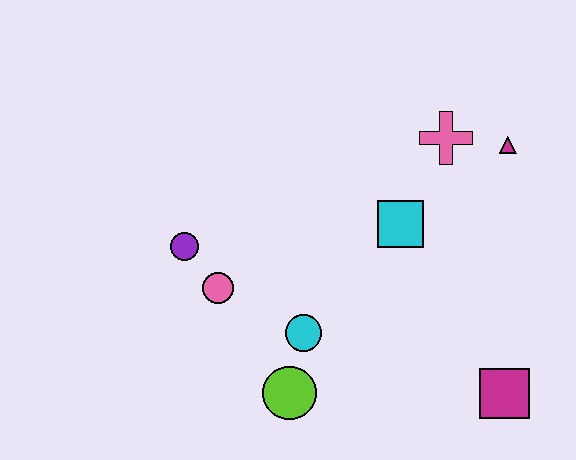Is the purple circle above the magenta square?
Yes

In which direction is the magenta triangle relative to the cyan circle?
The magenta triangle is to the right of the cyan circle.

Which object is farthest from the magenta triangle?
The purple circle is farthest from the magenta triangle.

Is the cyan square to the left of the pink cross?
Yes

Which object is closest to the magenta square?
The cyan square is closest to the magenta square.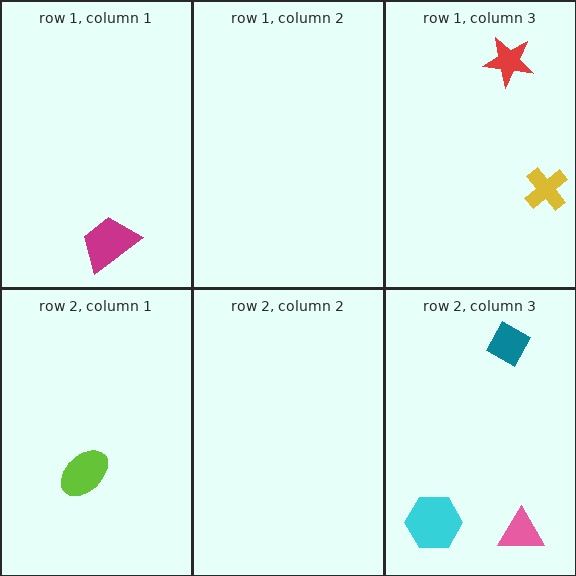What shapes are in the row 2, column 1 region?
The lime ellipse.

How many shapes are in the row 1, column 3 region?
2.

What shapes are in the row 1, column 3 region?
The red star, the yellow cross.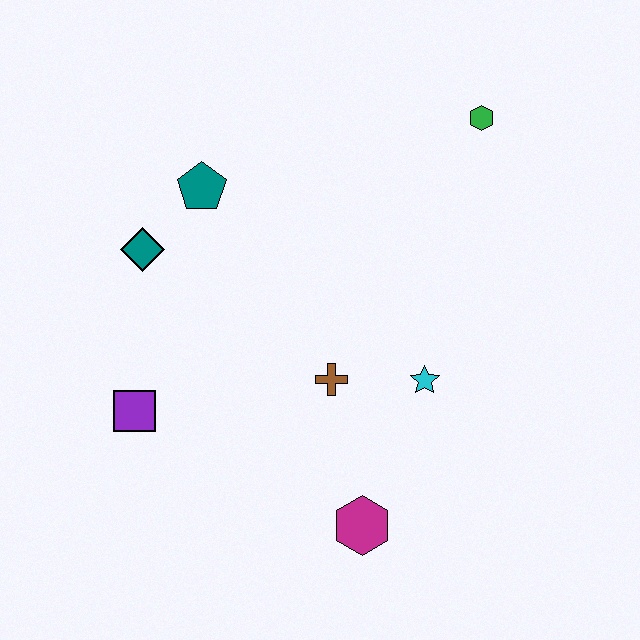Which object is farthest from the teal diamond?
The green hexagon is farthest from the teal diamond.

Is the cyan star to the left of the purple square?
No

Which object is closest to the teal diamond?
The teal pentagon is closest to the teal diamond.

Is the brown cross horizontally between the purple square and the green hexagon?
Yes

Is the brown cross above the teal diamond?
No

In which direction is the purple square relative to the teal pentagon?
The purple square is below the teal pentagon.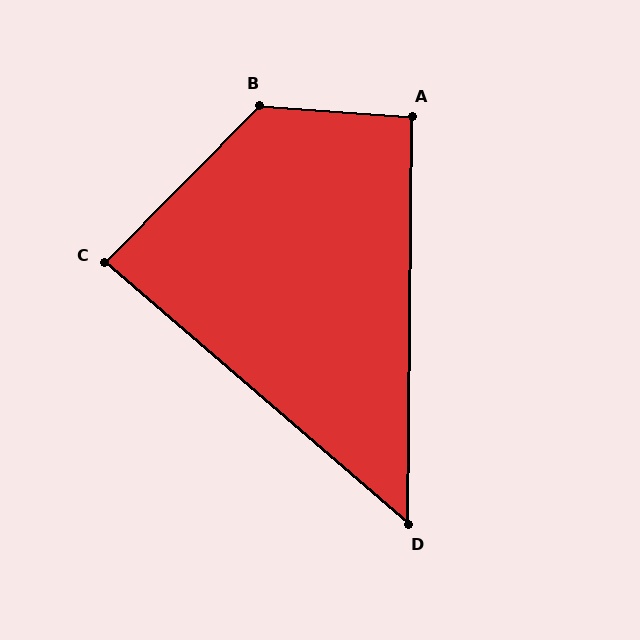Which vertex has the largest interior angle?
B, at approximately 130 degrees.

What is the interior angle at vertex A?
Approximately 94 degrees (approximately right).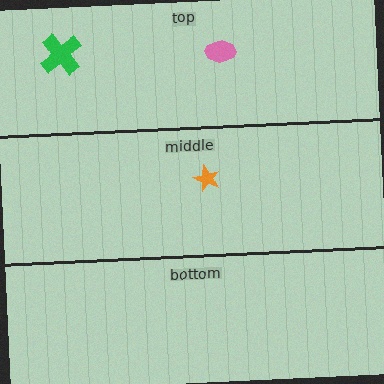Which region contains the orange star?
The middle region.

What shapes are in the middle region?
The orange star.